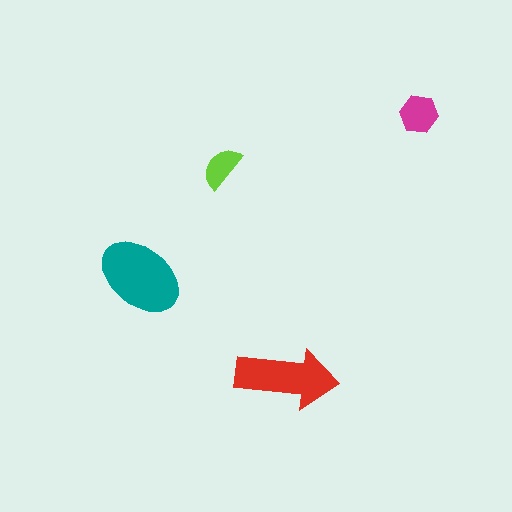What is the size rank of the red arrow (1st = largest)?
2nd.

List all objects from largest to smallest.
The teal ellipse, the red arrow, the magenta hexagon, the lime semicircle.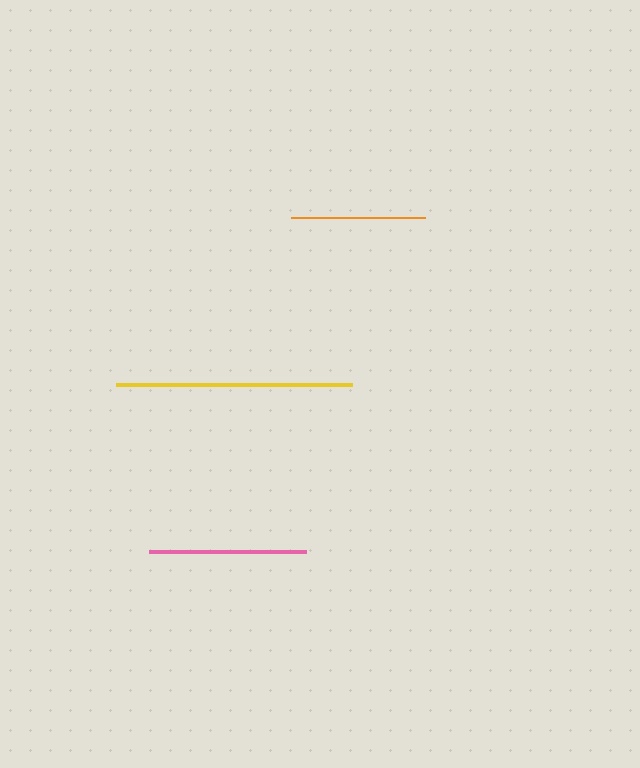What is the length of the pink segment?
The pink segment is approximately 158 pixels long.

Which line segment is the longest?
The yellow line is the longest at approximately 236 pixels.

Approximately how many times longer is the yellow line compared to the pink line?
The yellow line is approximately 1.5 times the length of the pink line.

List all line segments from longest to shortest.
From longest to shortest: yellow, pink, orange.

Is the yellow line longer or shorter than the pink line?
The yellow line is longer than the pink line.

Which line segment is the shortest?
The orange line is the shortest at approximately 134 pixels.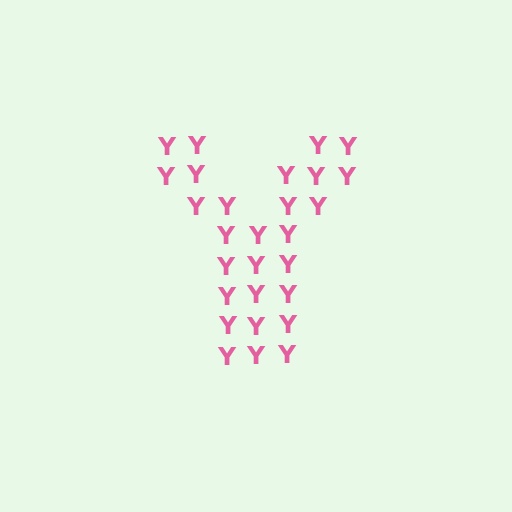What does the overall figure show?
The overall figure shows the letter Y.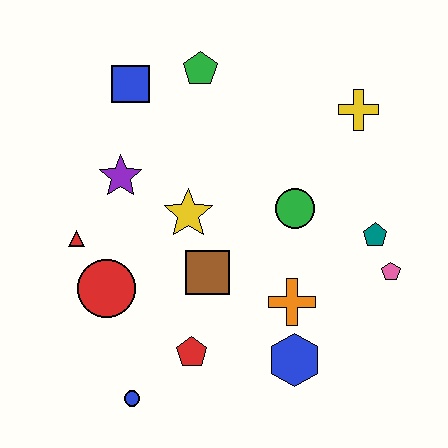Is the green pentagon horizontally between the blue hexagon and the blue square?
Yes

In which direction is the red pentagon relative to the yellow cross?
The red pentagon is below the yellow cross.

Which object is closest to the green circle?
The teal pentagon is closest to the green circle.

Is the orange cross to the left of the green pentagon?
No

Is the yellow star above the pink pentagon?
Yes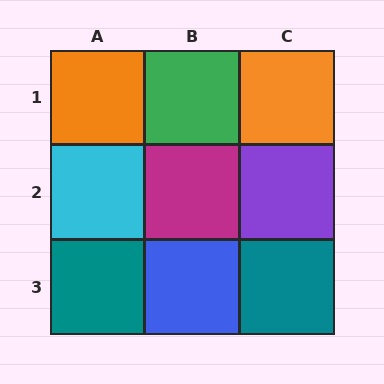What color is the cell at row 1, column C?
Orange.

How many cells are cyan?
1 cell is cyan.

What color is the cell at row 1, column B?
Green.